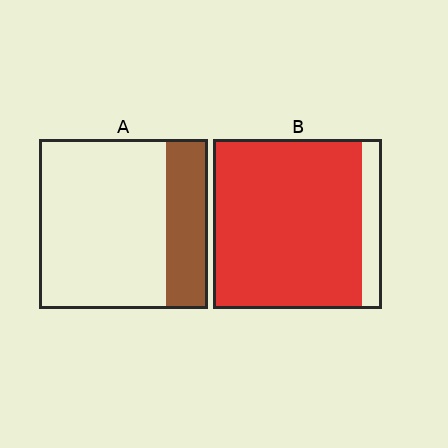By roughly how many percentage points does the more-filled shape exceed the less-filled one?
By roughly 65 percentage points (B over A).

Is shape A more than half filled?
No.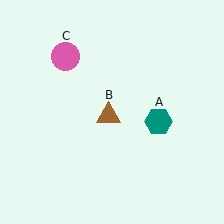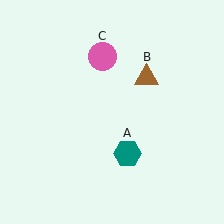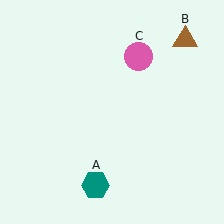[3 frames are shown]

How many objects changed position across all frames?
3 objects changed position: teal hexagon (object A), brown triangle (object B), pink circle (object C).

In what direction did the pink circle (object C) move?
The pink circle (object C) moved right.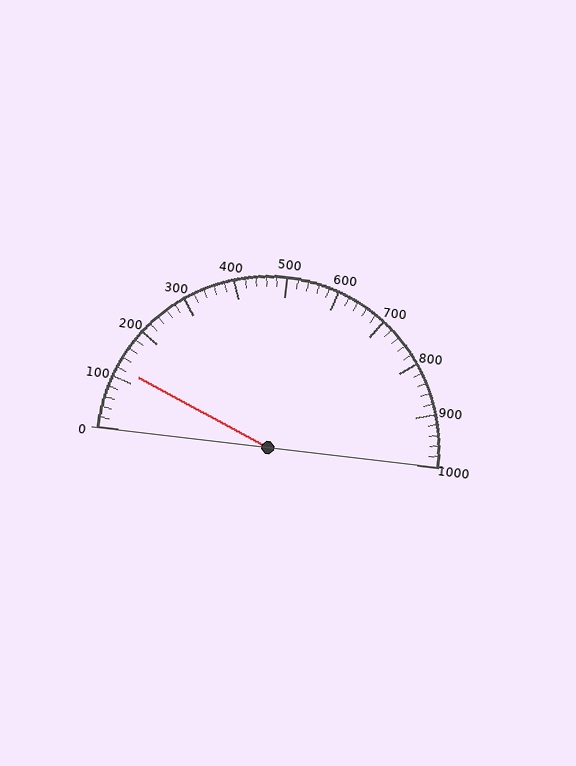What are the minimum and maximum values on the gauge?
The gauge ranges from 0 to 1000.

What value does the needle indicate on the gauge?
The needle indicates approximately 120.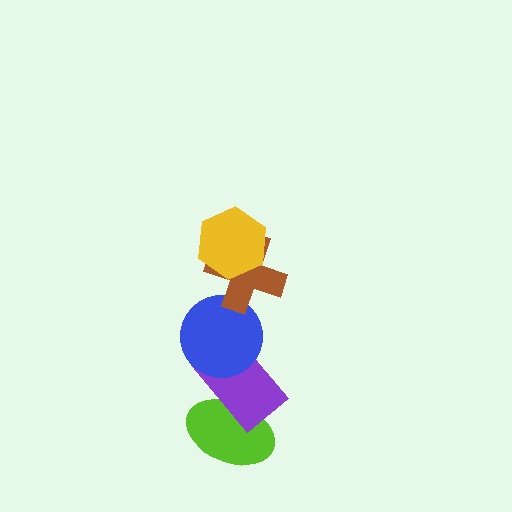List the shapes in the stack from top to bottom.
From top to bottom: the yellow hexagon, the brown cross, the blue circle, the purple rectangle, the lime ellipse.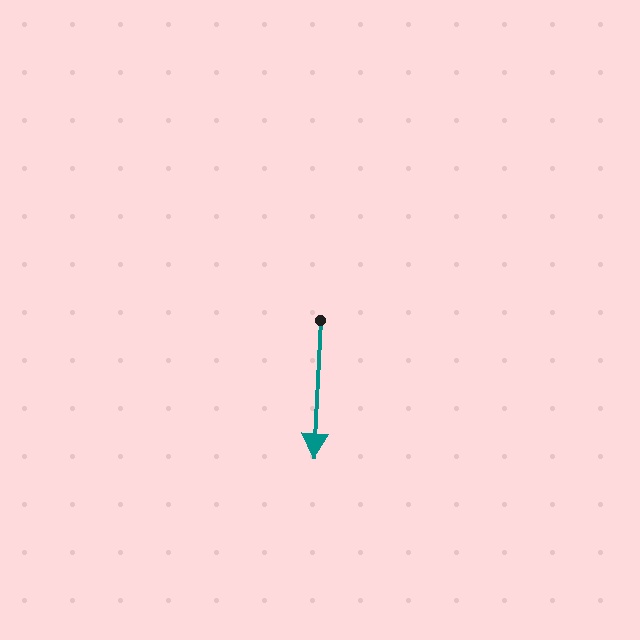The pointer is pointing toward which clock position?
Roughly 6 o'clock.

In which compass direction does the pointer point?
South.